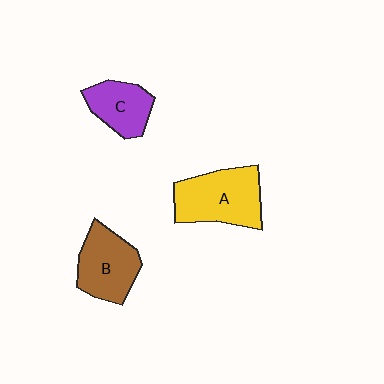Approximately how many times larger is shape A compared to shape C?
Approximately 1.6 times.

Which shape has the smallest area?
Shape C (purple).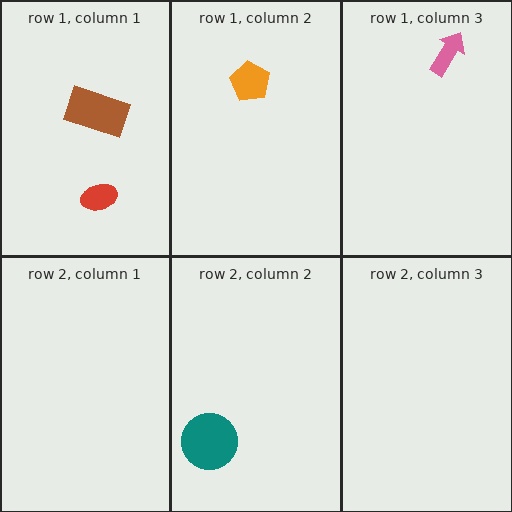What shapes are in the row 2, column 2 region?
The teal circle.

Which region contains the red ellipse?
The row 1, column 1 region.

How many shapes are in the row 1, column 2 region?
1.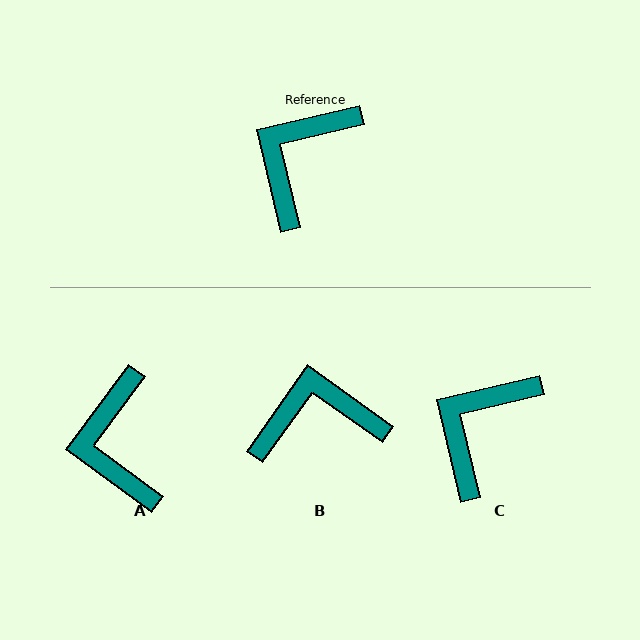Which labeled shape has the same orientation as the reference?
C.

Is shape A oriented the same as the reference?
No, it is off by about 40 degrees.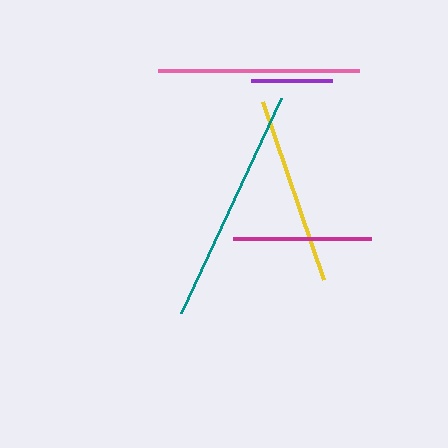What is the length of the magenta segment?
The magenta segment is approximately 137 pixels long.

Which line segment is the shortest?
The purple line is the shortest at approximately 82 pixels.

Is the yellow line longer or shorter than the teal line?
The teal line is longer than the yellow line.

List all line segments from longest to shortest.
From longest to shortest: teal, pink, yellow, magenta, purple.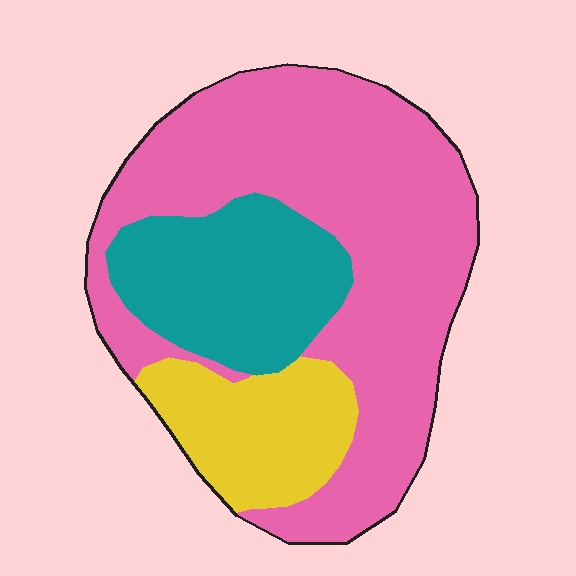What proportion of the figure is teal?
Teal covers about 20% of the figure.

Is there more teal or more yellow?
Teal.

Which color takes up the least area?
Yellow, at roughly 15%.